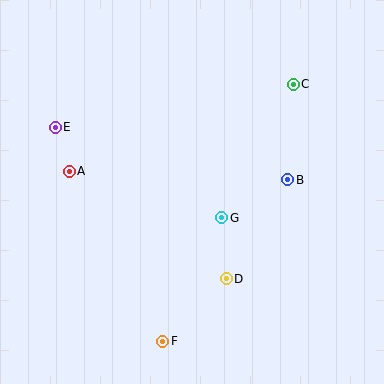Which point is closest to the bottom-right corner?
Point D is closest to the bottom-right corner.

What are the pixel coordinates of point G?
Point G is at (222, 218).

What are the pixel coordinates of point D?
Point D is at (226, 279).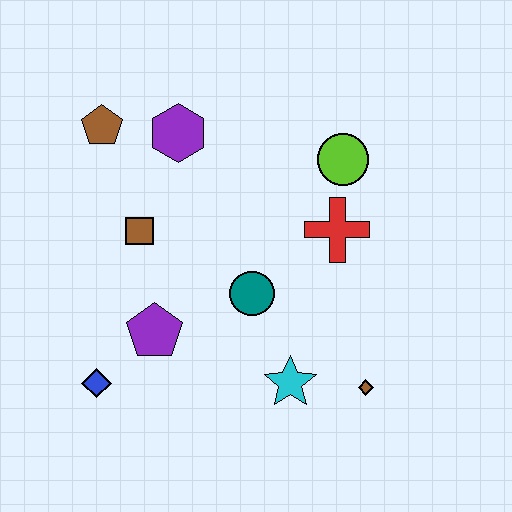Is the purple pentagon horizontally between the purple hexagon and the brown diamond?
No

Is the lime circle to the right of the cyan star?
Yes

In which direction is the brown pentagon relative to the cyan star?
The brown pentagon is above the cyan star.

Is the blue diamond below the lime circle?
Yes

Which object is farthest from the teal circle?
The brown pentagon is farthest from the teal circle.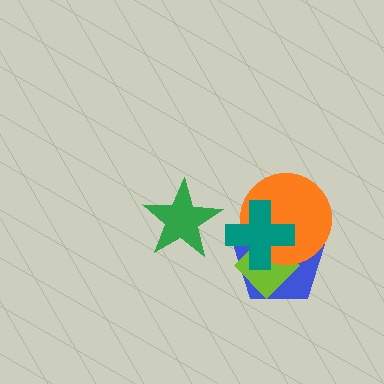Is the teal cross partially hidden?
No, no other shape covers it.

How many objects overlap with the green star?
0 objects overlap with the green star.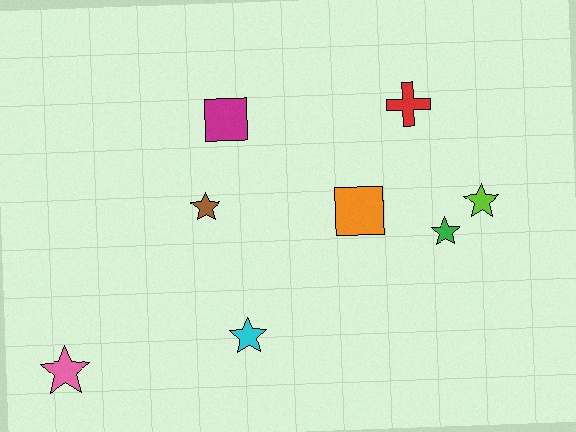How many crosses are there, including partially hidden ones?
There is 1 cross.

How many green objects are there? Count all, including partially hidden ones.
There is 1 green object.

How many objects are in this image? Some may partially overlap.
There are 8 objects.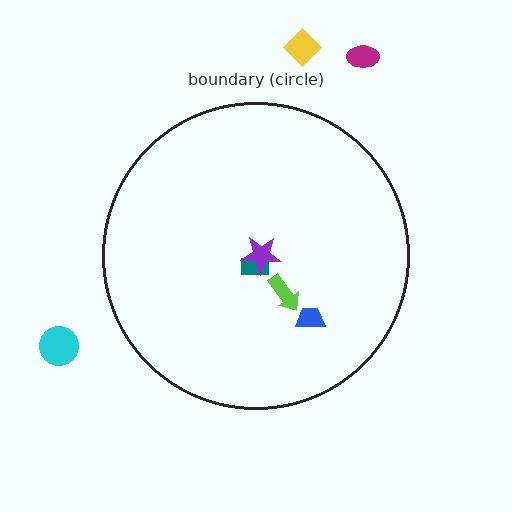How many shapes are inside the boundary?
4 inside, 3 outside.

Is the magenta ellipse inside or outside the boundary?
Outside.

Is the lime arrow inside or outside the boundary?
Inside.